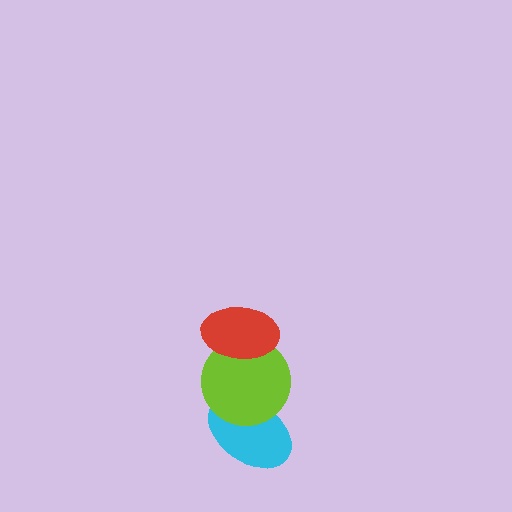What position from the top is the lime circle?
The lime circle is 2nd from the top.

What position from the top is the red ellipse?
The red ellipse is 1st from the top.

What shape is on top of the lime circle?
The red ellipse is on top of the lime circle.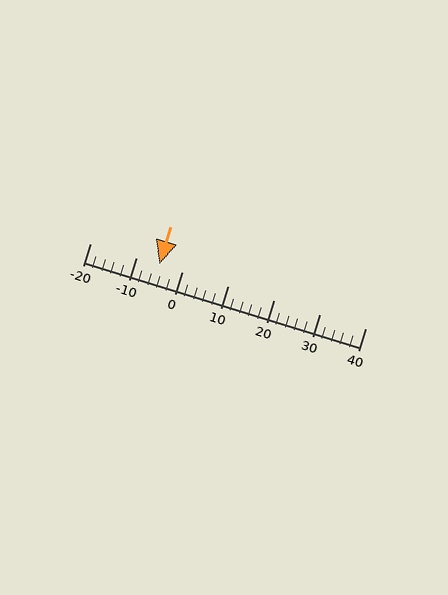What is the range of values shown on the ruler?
The ruler shows values from -20 to 40.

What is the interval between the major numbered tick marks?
The major tick marks are spaced 10 units apart.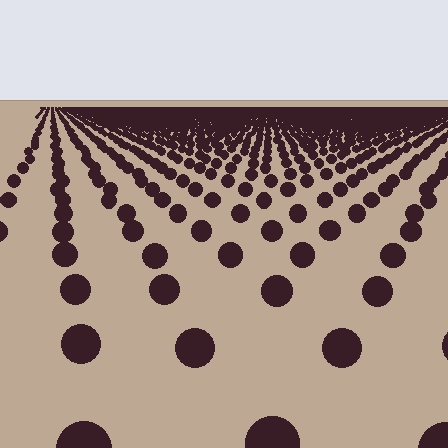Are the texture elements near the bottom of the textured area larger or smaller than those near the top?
Larger. Near the bottom, elements are closer to the viewer and appear at a bigger on-screen size.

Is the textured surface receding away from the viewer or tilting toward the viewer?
The surface is receding away from the viewer. Texture elements get smaller and denser toward the top.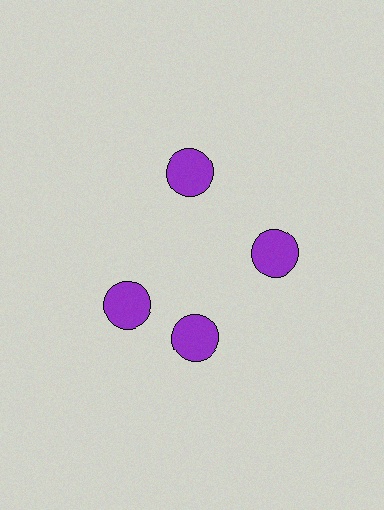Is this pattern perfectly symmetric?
No. The 4 purple circles are arranged in a ring, but one element near the 9 o'clock position is rotated out of alignment along the ring, breaking the 4-fold rotational symmetry.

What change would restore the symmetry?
The symmetry would be restored by rotating it back into even spacing with its neighbors so that all 4 circles sit at equal angles and equal distance from the center.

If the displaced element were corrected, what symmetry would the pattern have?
It would have 4-fold rotational symmetry — the pattern would map onto itself every 90 degrees.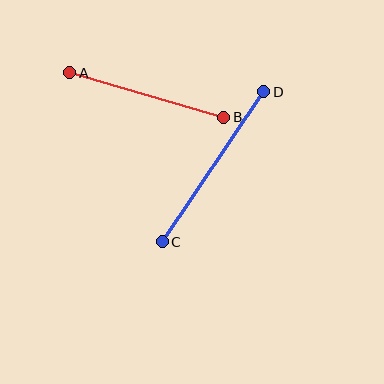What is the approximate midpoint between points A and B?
The midpoint is at approximately (147, 95) pixels.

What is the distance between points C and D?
The distance is approximately 181 pixels.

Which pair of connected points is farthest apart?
Points C and D are farthest apart.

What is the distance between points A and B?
The distance is approximately 161 pixels.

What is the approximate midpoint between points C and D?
The midpoint is at approximately (213, 167) pixels.